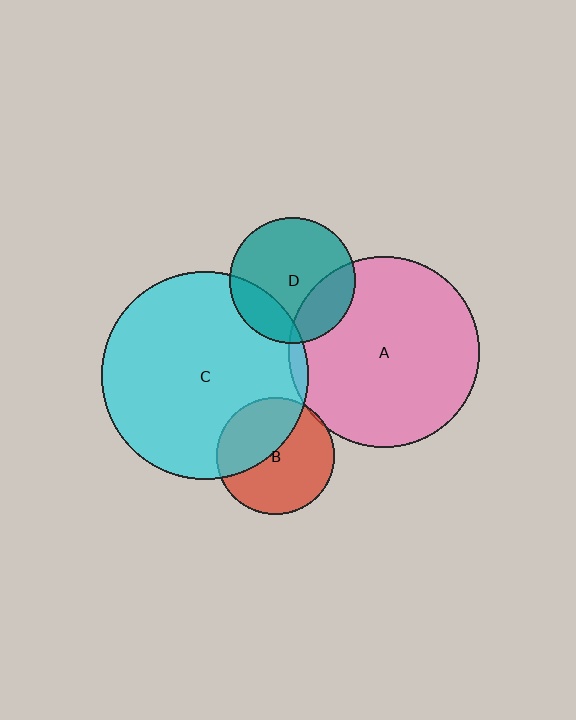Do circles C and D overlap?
Yes.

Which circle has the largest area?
Circle C (cyan).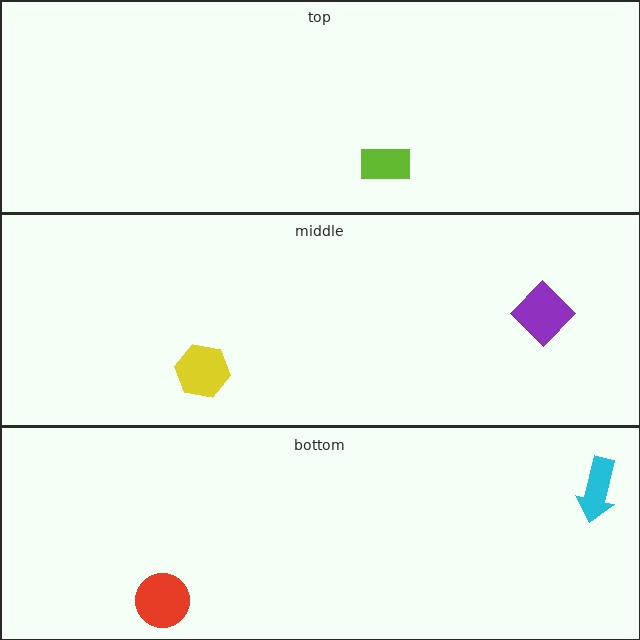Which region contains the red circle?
The bottom region.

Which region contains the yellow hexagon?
The middle region.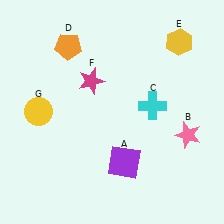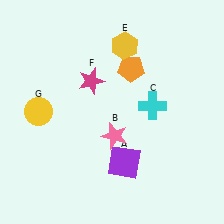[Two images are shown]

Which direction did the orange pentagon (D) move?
The orange pentagon (D) moved right.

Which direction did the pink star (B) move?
The pink star (B) moved left.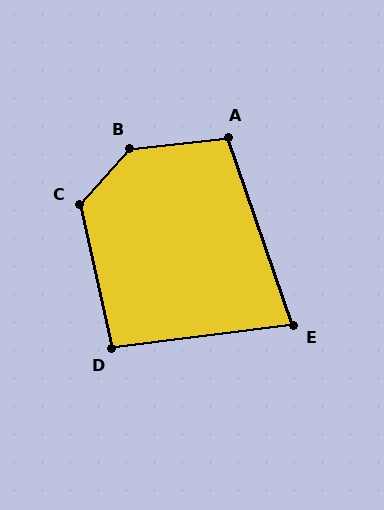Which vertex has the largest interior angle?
B, at approximately 139 degrees.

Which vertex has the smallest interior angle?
E, at approximately 78 degrees.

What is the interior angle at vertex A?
Approximately 102 degrees (obtuse).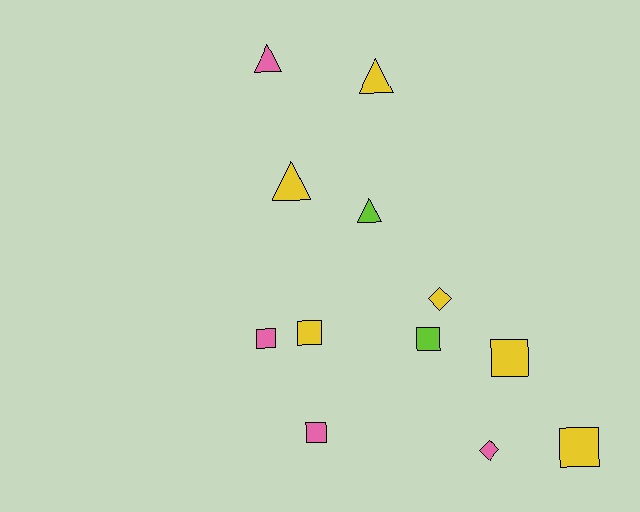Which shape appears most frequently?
Square, with 6 objects.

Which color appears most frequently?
Yellow, with 6 objects.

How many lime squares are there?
There is 1 lime square.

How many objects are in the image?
There are 12 objects.